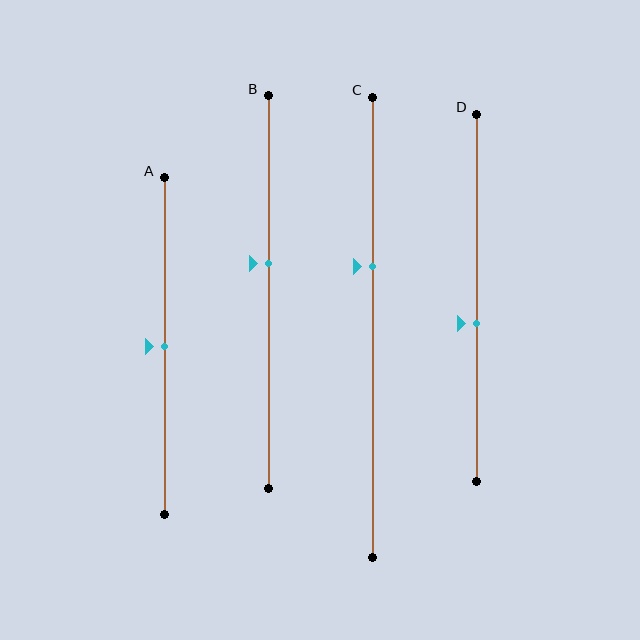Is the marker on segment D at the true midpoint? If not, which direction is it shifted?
No, the marker on segment D is shifted downward by about 7% of the segment length.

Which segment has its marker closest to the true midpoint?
Segment A has its marker closest to the true midpoint.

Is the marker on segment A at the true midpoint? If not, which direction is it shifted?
Yes, the marker on segment A is at the true midpoint.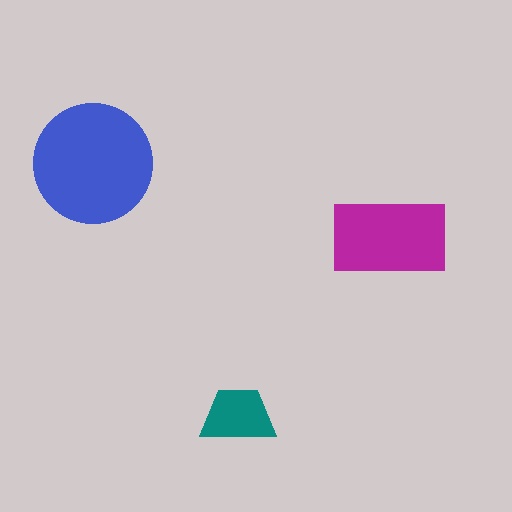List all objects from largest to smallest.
The blue circle, the magenta rectangle, the teal trapezoid.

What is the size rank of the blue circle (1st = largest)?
1st.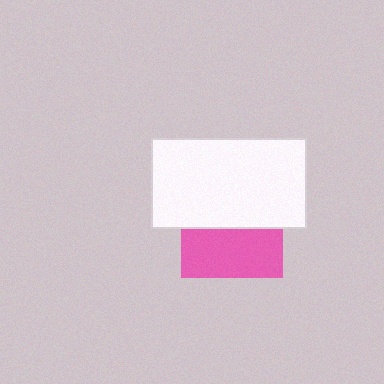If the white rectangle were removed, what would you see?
You would see the complete pink square.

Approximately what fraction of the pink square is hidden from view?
Roughly 53% of the pink square is hidden behind the white rectangle.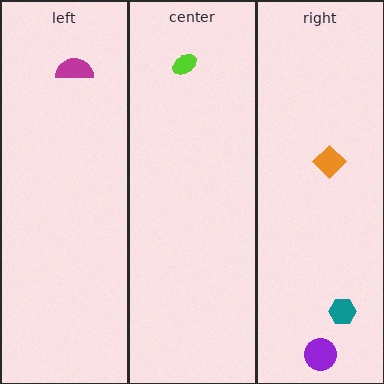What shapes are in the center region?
The lime ellipse.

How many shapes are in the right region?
3.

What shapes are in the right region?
The orange diamond, the teal hexagon, the purple circle.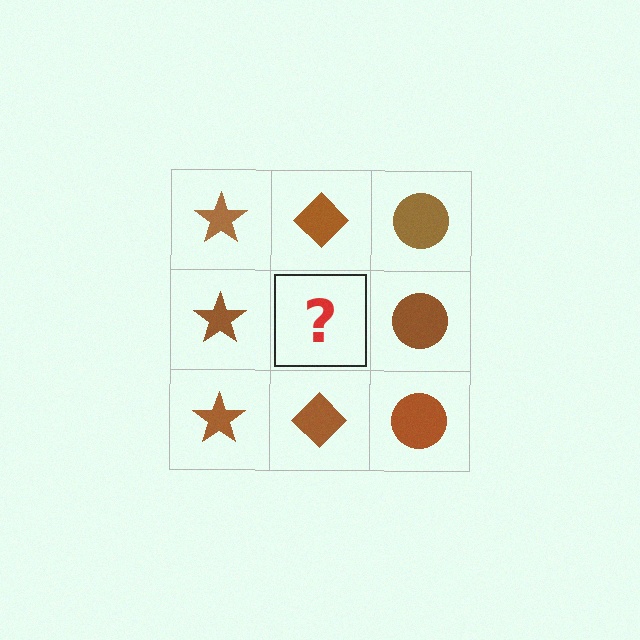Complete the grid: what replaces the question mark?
The question mark should be replaced with a brown diamond.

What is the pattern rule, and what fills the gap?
The rule is that each column has a consistent shape. The gap should be filled with a brown diamond.